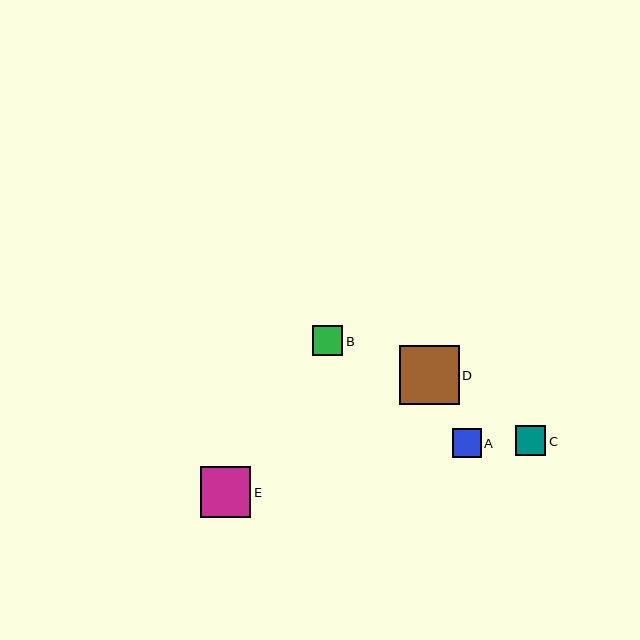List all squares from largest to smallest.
From largest to smallest: D, E, C, B, A.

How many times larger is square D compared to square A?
Square D is approximately 2.1 times the size of square A.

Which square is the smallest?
Square A is the smallest with a size of approximately 29 pixels.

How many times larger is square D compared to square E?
Square D is approximately 1.2 times the size of square E.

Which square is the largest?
Square D is the largest with a size of approximately 59 pixels.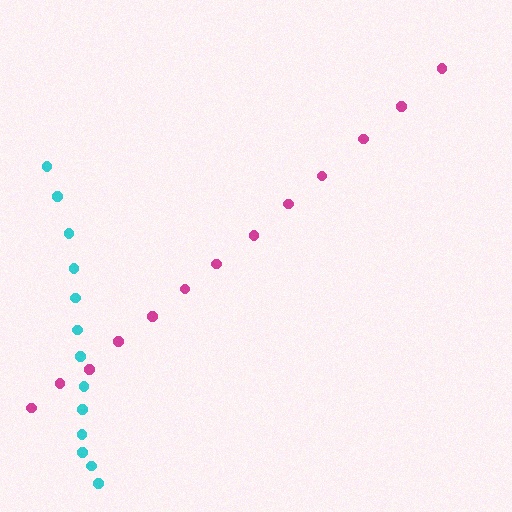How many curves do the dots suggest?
There are 2 distinct paths.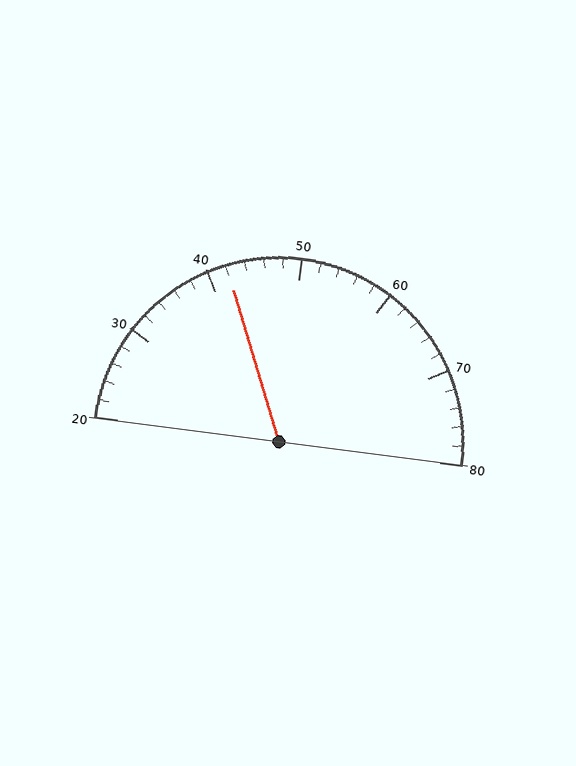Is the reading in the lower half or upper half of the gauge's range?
The reading is in the lower half of the range (20 to 80).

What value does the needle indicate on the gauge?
The needle indicates approximately 42.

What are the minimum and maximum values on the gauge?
The gauge ranges from 20 to 80.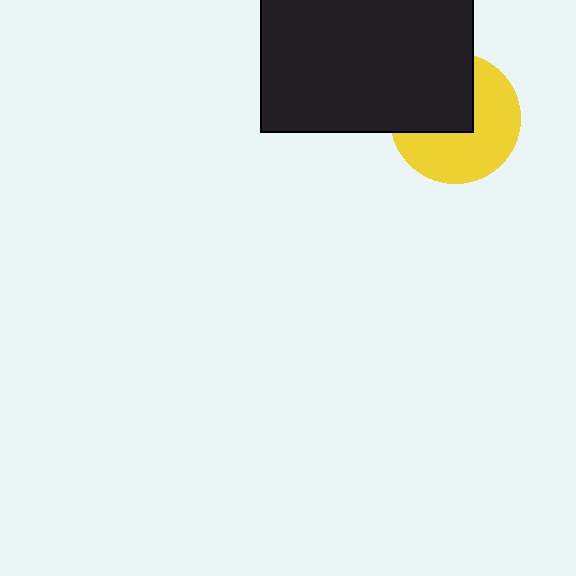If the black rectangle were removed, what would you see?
You would see the complete yellow circle.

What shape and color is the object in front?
The object in front is a black rectangle.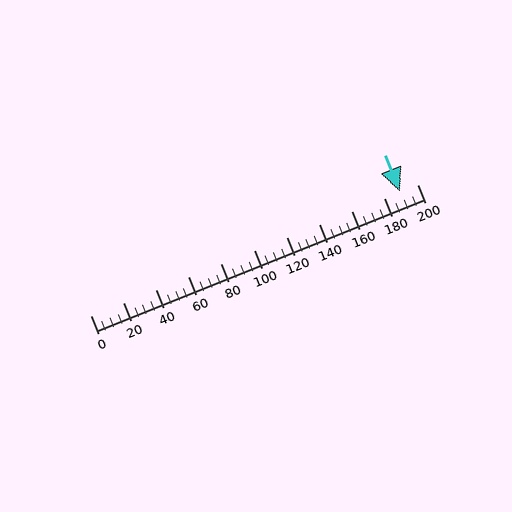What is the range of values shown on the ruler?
The ruler shows values from 0 to 200.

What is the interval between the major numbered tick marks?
The major tick marks are spaced 20 units apart.